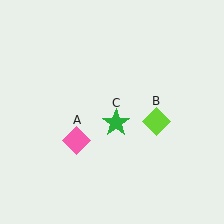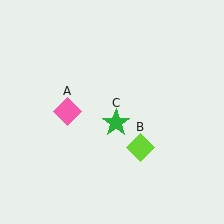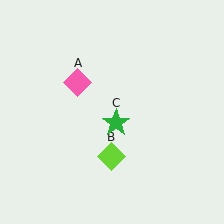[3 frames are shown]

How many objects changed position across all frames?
2 objects changed position: pink diamond (object A), lime diamond (object B).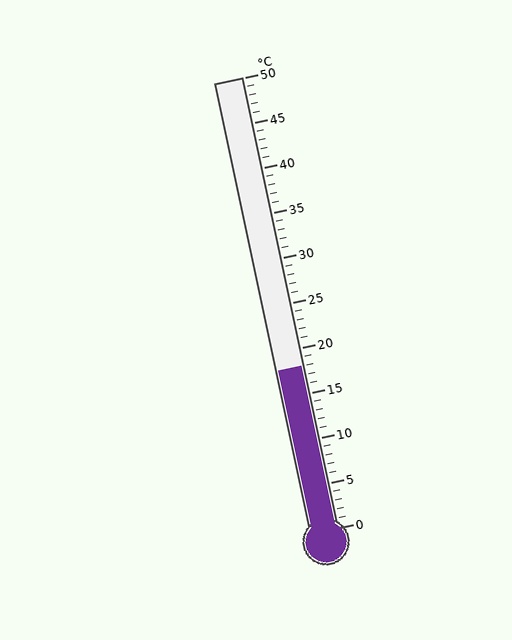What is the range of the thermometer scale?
The thermometer scale ranges from 0°C to 50°C.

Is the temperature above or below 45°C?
The temperature is below 45°C.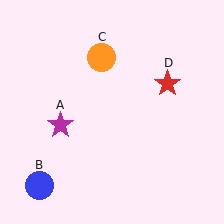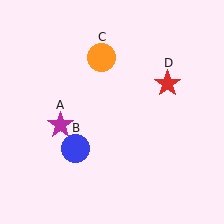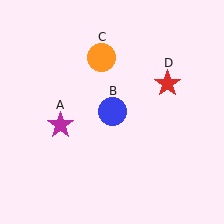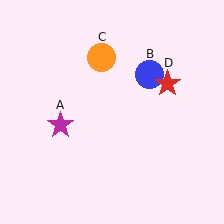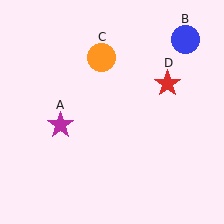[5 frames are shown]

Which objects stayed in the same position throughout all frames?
Magenta star (object A) and orange circle (object C) and red star (object D) remained stationary.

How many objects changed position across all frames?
1 object changed position: blue circle (object B).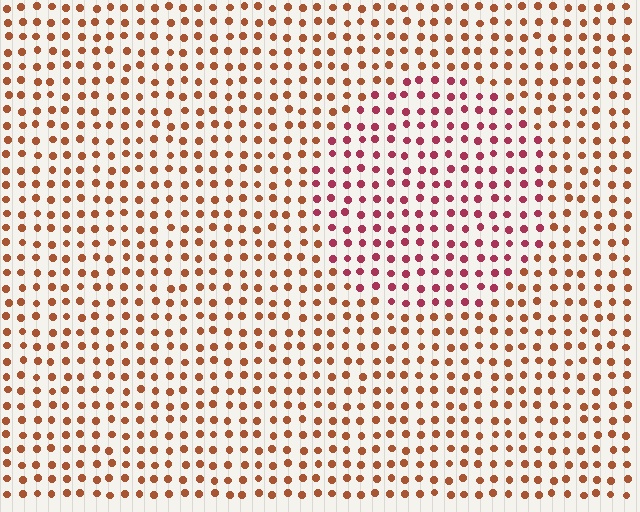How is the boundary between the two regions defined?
The boundary is defined purely by a slight shift in hue (about 37 degrees). Spacing, size, and orientation are identical on both sides.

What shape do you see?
I see a circle.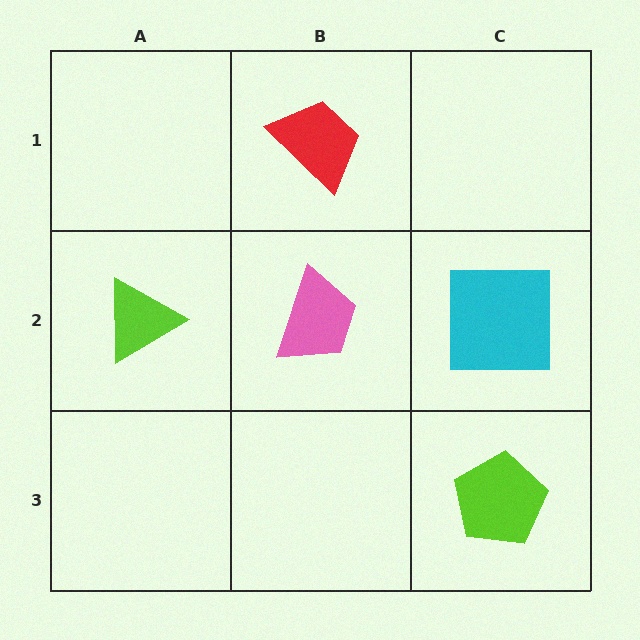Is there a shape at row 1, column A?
No, that cell is empty.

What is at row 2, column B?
A pink trapezoid.